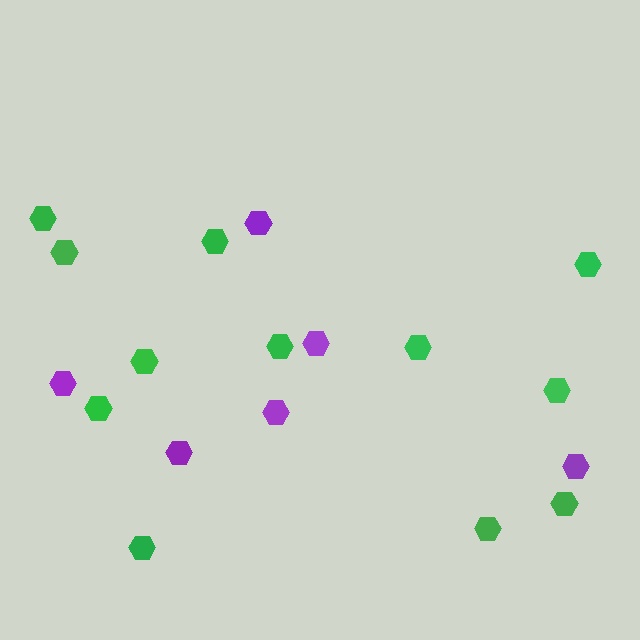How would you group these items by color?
There are 2 groups: one group of green hexagons (12) and one group of purple hexagons (6).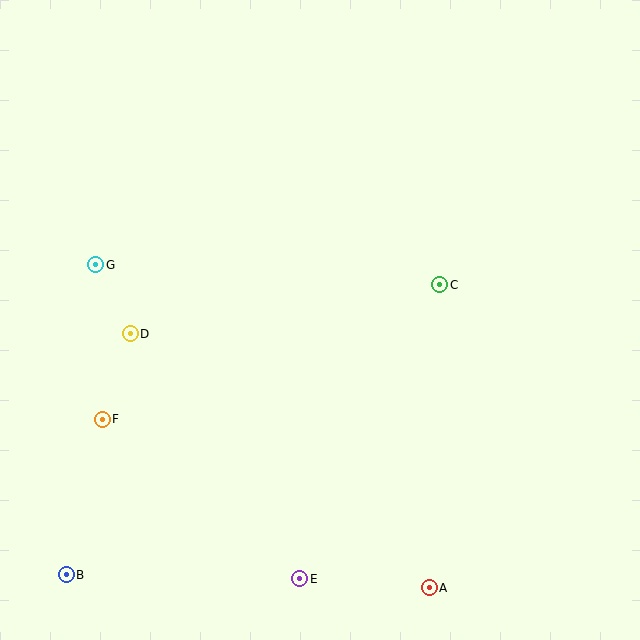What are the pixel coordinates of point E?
Point E is at (300, 579).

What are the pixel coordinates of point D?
Point D is at (130, 334).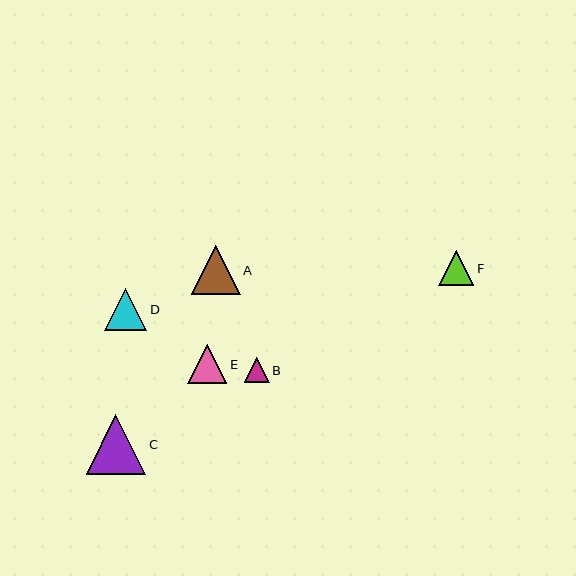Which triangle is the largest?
Triangle C is the largest with a size of approximately 60 pixels.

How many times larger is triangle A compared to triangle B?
Triangle A is approximately 2.0 times the size of triangle B.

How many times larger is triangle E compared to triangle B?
Triangle E is approximately 1.6 times the size of triangle B.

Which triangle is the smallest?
Triangle B is the smallest with a size of approximately 25 pixels.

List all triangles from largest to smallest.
From largest to smallest: C, A, D, E, F, B.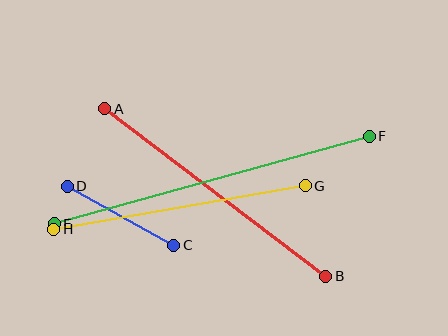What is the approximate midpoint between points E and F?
The midpoint is at approximately (212, 180) pixels.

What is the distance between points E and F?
The distance is approximately 327 pixels.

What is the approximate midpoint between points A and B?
The midpoint is at approximately (215, 193) pixels.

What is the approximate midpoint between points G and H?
The midpoint is at approximately (180, 208) pixels.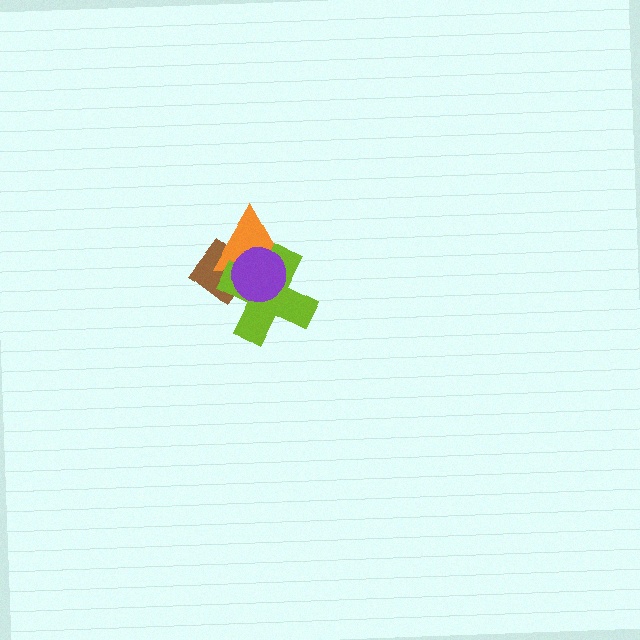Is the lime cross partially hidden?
Yes, it is partially covered by another shape.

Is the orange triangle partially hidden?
Yes, it is partially covered by another shape.